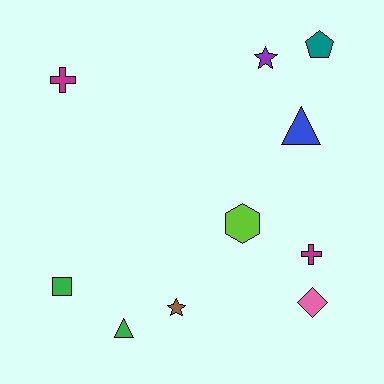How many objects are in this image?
There are 10 objects.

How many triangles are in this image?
There are 2 triangles.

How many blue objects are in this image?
There is 1 blue object.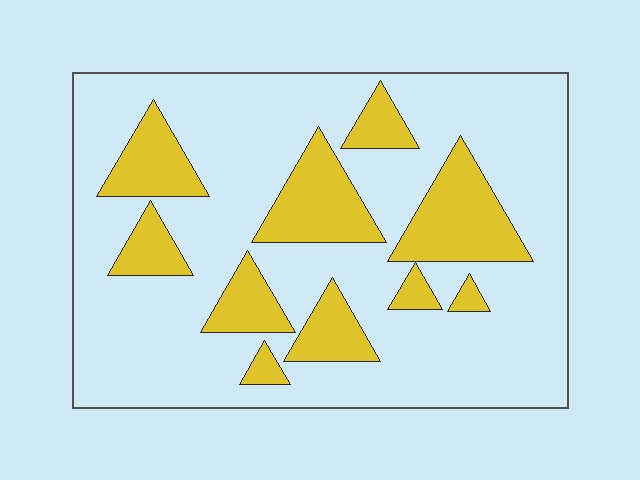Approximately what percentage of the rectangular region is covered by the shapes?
Approximately 25%.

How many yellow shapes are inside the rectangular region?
10.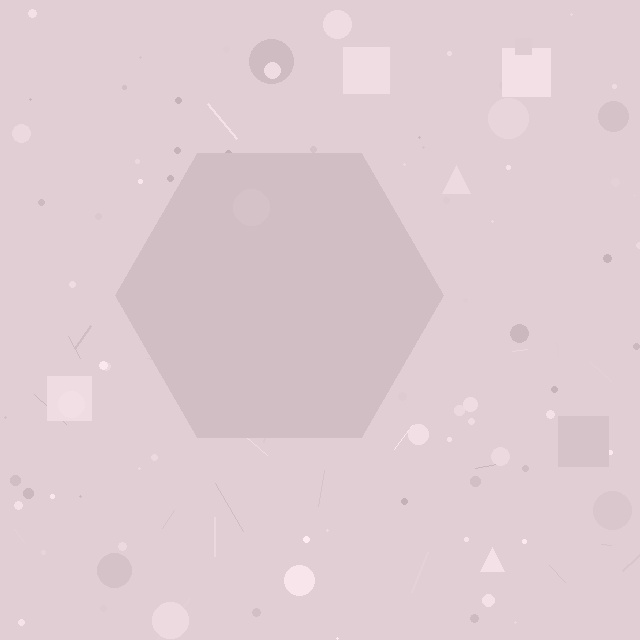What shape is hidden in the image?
A hexagon is hidden in the image.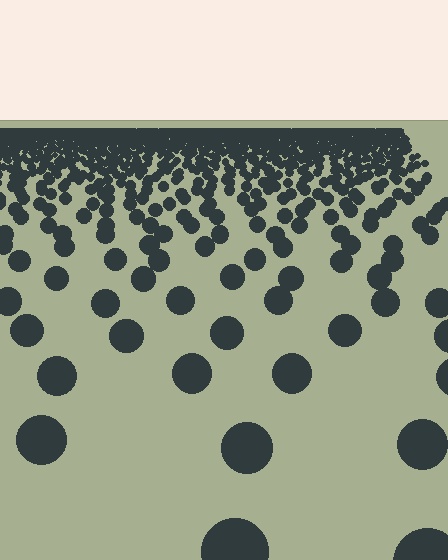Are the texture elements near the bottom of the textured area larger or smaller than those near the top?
Larger. Near the bottom, elements are closer to the viewer and appear at a bigger on-screen size.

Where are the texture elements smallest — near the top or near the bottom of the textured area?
Near the top.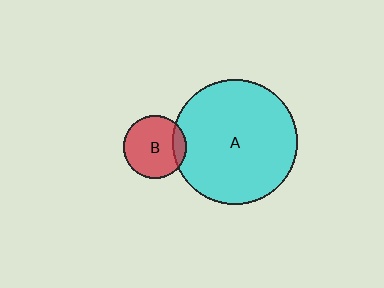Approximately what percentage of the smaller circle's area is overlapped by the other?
Approximately 15%.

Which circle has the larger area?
Circle A (cyan).